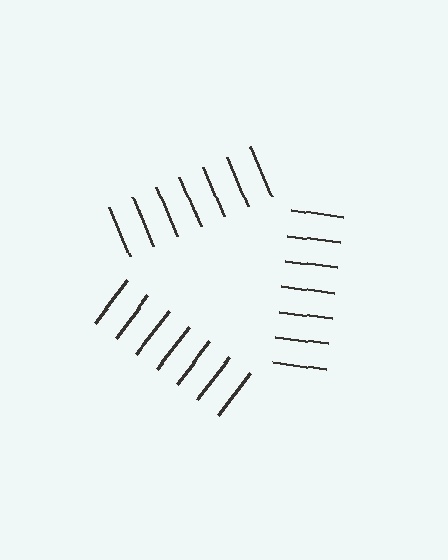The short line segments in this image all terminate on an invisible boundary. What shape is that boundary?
An illusory triangle — the line segments terminate on its edges but no continuous stroke is drawn.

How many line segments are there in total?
21 — 7 along each of the 3 edges.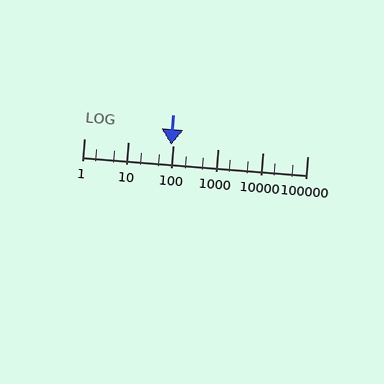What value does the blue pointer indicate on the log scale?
The pointer indicates approximately 88.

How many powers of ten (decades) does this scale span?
The scale spans 5 decades, from 1 to 100000.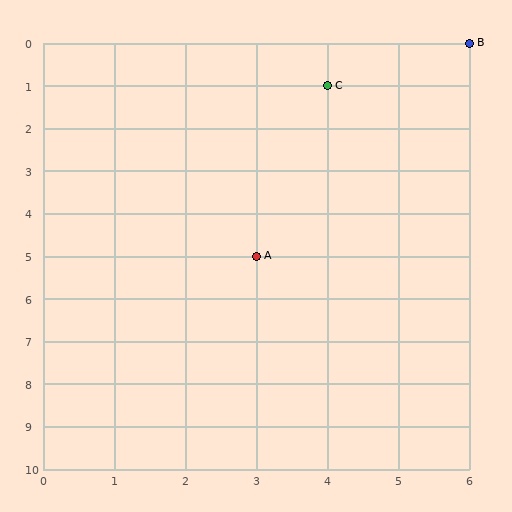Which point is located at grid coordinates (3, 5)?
Point A is at (3, 5).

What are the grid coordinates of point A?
Point A is at grid coordinates (3, 5).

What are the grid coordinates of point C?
Point C is at grid coordinates (4, 1).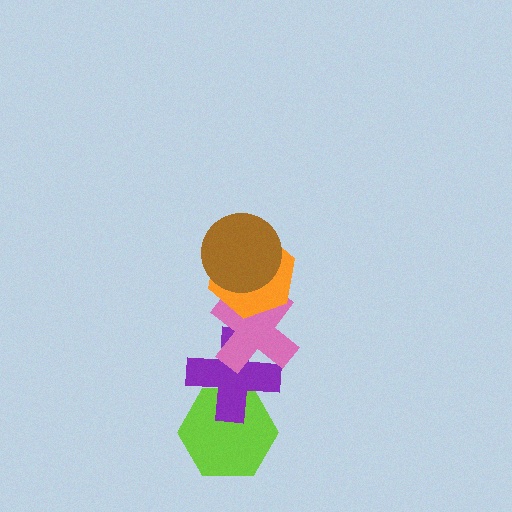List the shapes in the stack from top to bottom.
From top to bottom: the brown circle, the orange hexagon, the pink cross, the purple cross, the lime hexagon.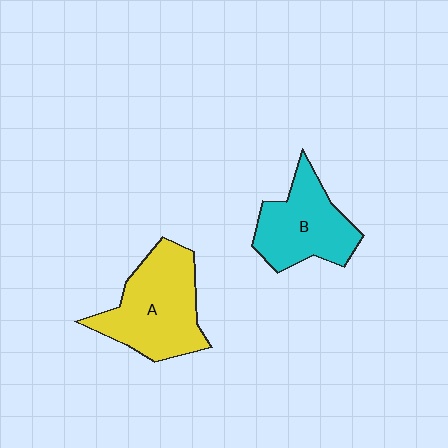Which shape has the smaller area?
Shape B (cyan).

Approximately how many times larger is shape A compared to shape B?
Approximately 1.2 times.